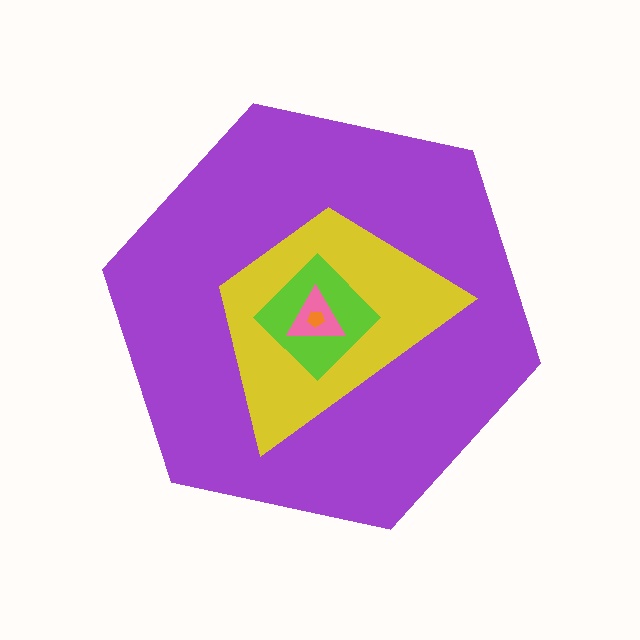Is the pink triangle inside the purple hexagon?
Yes.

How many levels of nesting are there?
5.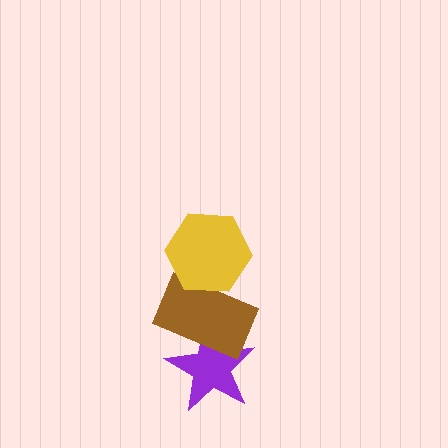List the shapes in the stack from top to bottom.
From top to bottom: the yellow hexagon, the brown rectangle, the purple star.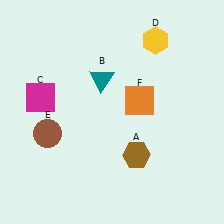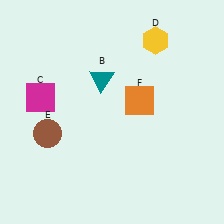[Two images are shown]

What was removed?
The brown hexagon (A) was removed in Image 2.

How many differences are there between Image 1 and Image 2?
There is 1 difference between the two images.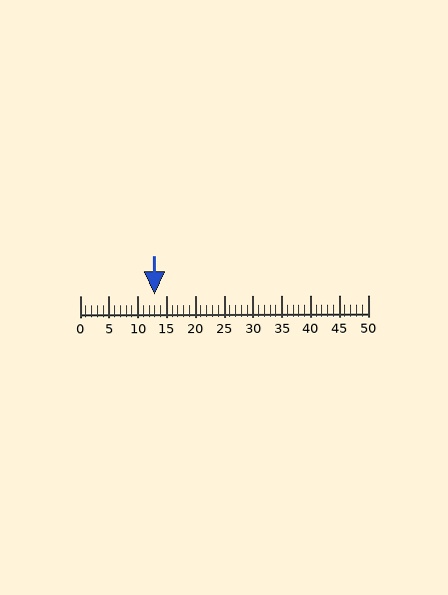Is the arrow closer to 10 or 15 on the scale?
The arrow is closer to 15.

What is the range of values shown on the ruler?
The ruler shows values from 0 to 50.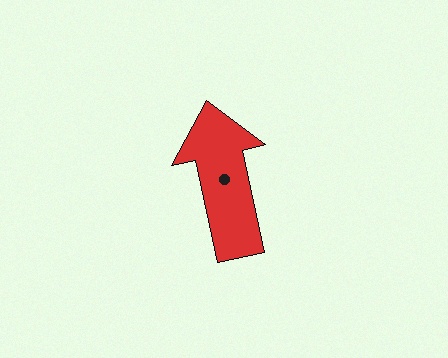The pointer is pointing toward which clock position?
Roughly 12 o'clock.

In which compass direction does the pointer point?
North.